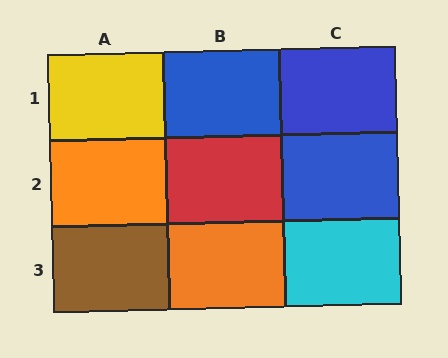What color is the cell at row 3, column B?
Orange.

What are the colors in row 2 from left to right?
Orange, red, blue.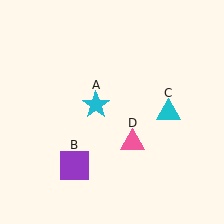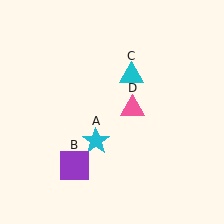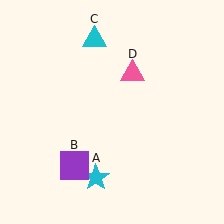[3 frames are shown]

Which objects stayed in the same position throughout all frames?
Purple square (object B) remained stationary.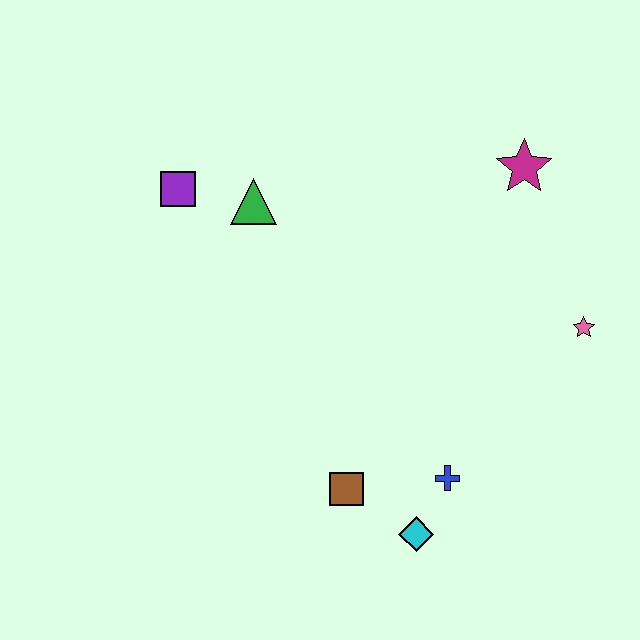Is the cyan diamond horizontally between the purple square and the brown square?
No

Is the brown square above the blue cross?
No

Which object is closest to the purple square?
The green triangle is closest to the purple square.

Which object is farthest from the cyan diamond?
The purple square is farthest from the cyan diamond.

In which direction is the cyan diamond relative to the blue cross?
The cyan diamond is below the blue cross.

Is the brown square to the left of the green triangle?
No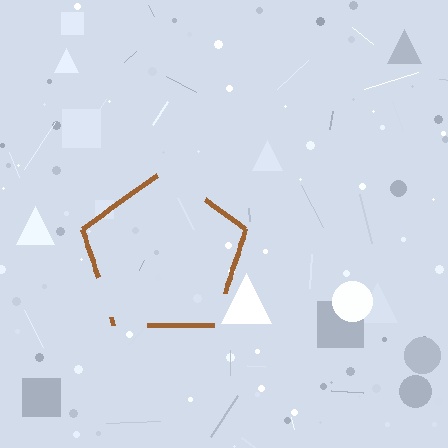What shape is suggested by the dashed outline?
The dashed outline suggests a pentagon.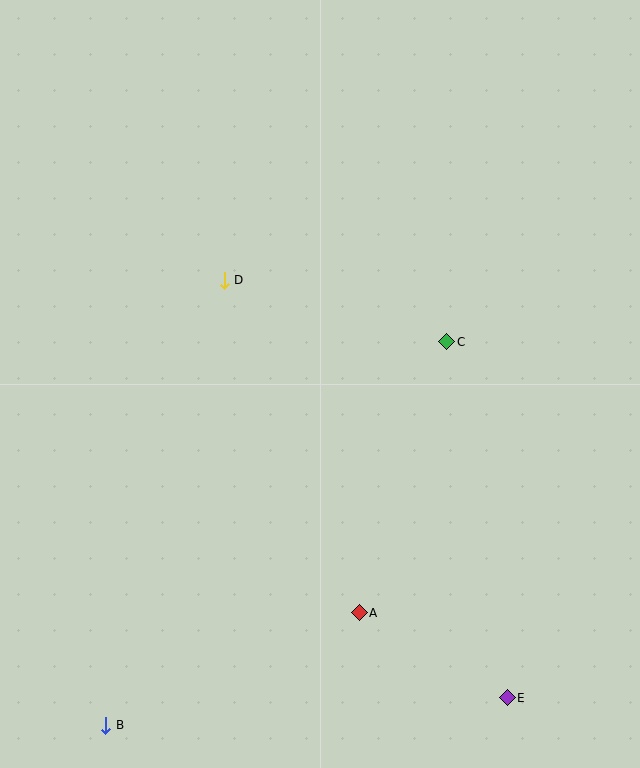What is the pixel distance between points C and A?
The distance between C and A is 285 pixels.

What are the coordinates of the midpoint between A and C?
The midpoint between A and C is at (403, 477).